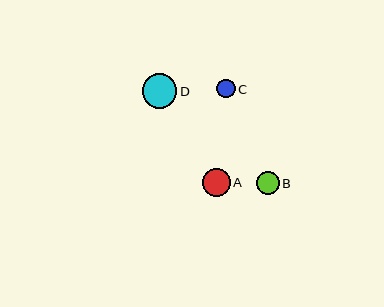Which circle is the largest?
Circle D is the largest with a size of approximately 35 pixels.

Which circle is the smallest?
Circle C is the smallest with a size of approximately 18 pixels.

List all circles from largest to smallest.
From largest to smallest: D, A, B, C.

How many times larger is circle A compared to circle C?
Circle A is approximately 1.5 times the size of circle C.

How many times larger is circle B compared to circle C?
Circle B is approximately 1.3 times the size of circle C.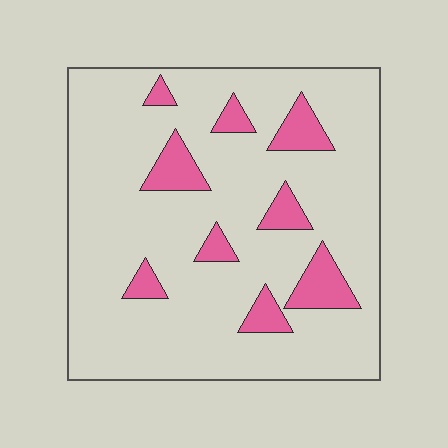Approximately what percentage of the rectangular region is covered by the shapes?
Approximately 15%.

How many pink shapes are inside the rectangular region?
9.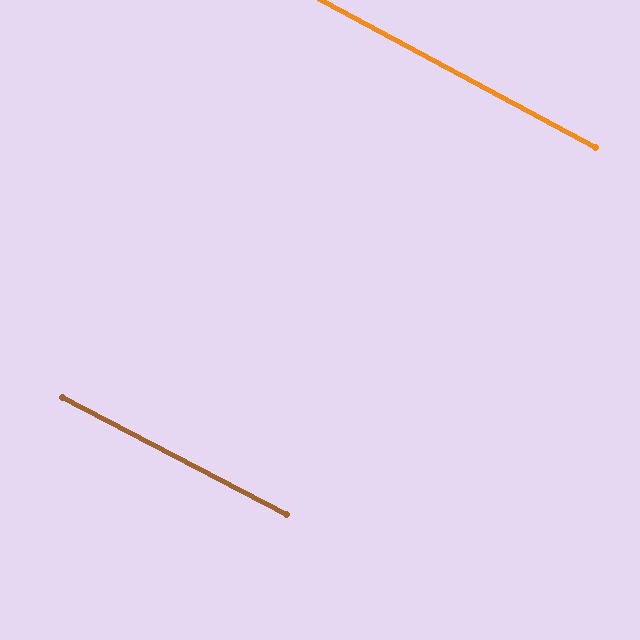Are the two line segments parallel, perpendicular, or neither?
Parallel — their directions differ by only 0.9°.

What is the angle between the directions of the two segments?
Approximately 1 degree.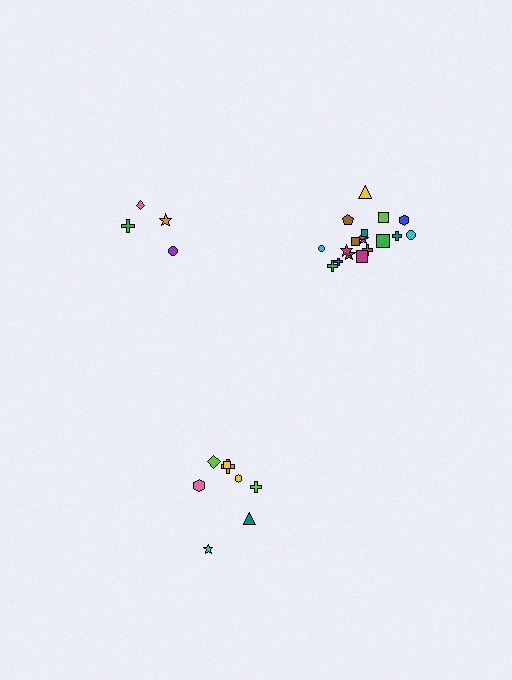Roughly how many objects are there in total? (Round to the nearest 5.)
Roughly 30 objects in total.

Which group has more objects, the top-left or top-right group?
The top-right group.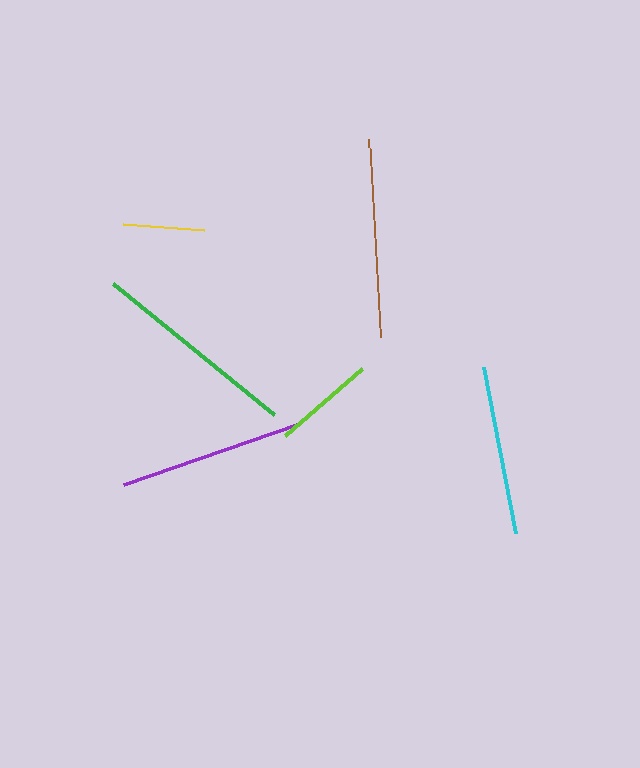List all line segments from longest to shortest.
From longest to shortest: green, brown, purple, cyan, lime, yellow.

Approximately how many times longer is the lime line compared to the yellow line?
The lime line is approximately 1.2 times the length of the yellow line.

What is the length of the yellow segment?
The yellow segment is approximately 82 pixels long.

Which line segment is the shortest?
The yellow line is the shortest at approximately 82 pixels.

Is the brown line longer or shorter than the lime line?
The brown line is longer than the lime line.